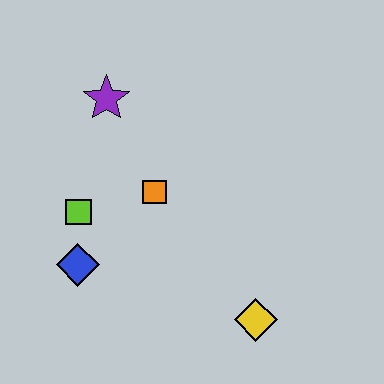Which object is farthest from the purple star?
The yellow diamond is farthest from the purple star.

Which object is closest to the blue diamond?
The lime square is closest to the blue diamond.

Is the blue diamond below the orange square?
Yes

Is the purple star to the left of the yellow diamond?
Yes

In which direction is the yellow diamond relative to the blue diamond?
The yellow diamond is to the right of the blue diamond.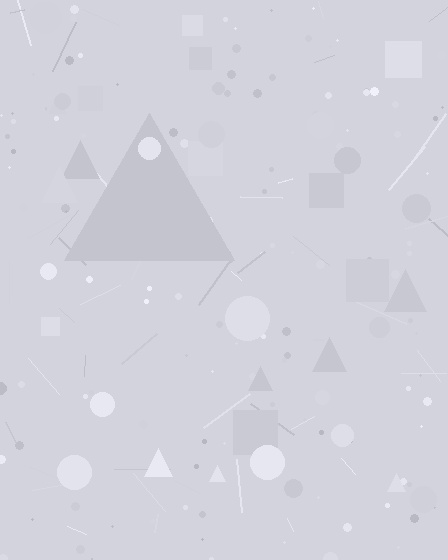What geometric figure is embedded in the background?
A triangle is embedded in the background.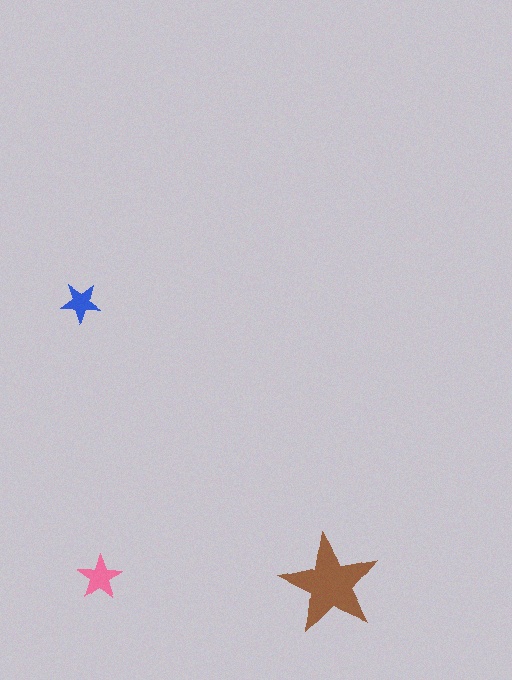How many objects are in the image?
There are 3 objects in the image.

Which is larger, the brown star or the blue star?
The brown one.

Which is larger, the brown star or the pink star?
The brown one.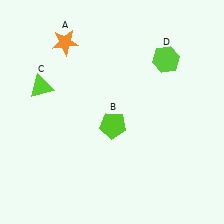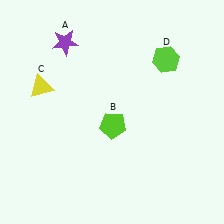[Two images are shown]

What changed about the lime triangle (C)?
In Image 1, C is lime. In Image 2, it changed to yellow.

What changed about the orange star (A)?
In Image 1, A is orange. In Image 2, it changed to purple.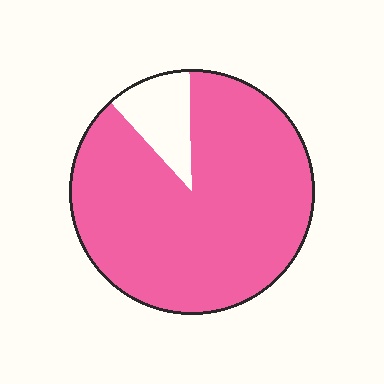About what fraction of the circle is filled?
About seven eighths (7/8).